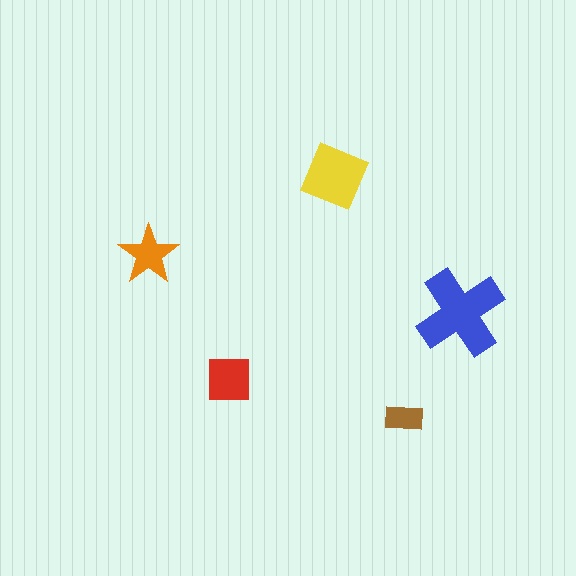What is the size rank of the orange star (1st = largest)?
4th.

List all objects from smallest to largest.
The brown rectangle, the orange star, the red square, the yellow diamond, the blue cross.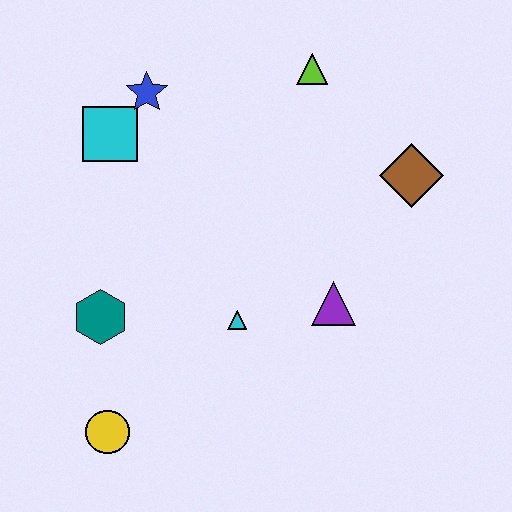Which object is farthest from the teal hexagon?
The brown diamond is farthest from the teal hexagon.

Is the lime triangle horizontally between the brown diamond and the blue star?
Yes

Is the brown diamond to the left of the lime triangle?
No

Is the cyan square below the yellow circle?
No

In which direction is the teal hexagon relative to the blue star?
The teal hexagon is below the blue star.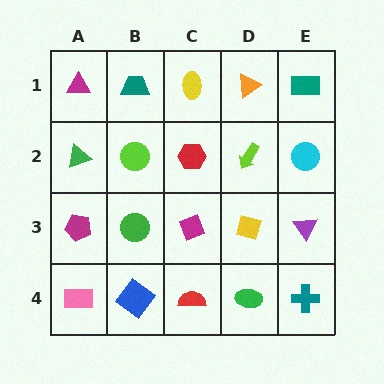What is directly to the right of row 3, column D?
A purple triangle.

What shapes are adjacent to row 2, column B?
A teal trapezoid (row 1, column B), a green circle (row 3, column B), a green triangle (row 2, column A), a red hexagon (row 2, column C).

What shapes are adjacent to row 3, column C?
A red hexagon (row 2, column C), a red semicircle (row 4, column C), a green circle (row 3, column B), a yellow diamond (row 3, column D).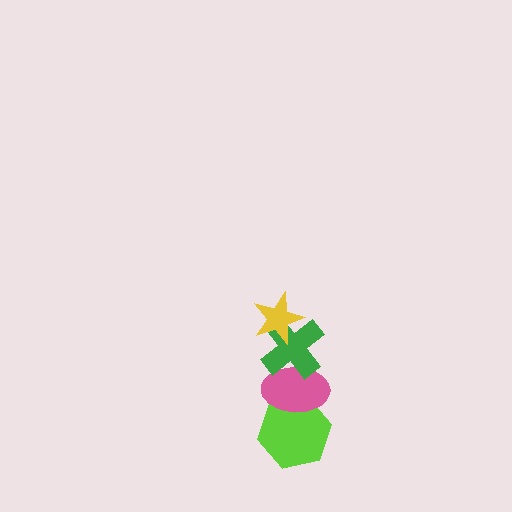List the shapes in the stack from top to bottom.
From top to bottom: the yellow star, the green cross, the pink ellipse, the lime hexagon.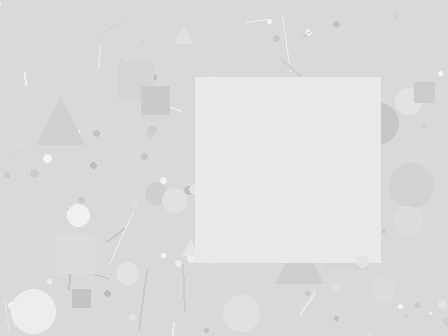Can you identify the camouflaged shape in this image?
The camouflaged shape is a square.